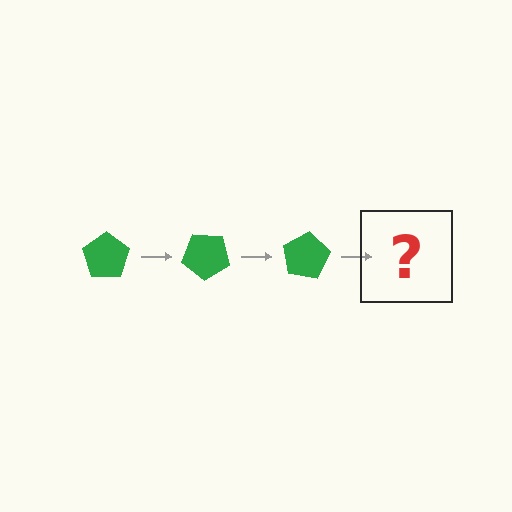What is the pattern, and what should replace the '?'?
The pattern is that the pentagon rotates 40 degrees each step. The '?' should be a green pentagon rotated 120 degrees.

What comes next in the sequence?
The next element should be a green pentagon rotated 120 degrees.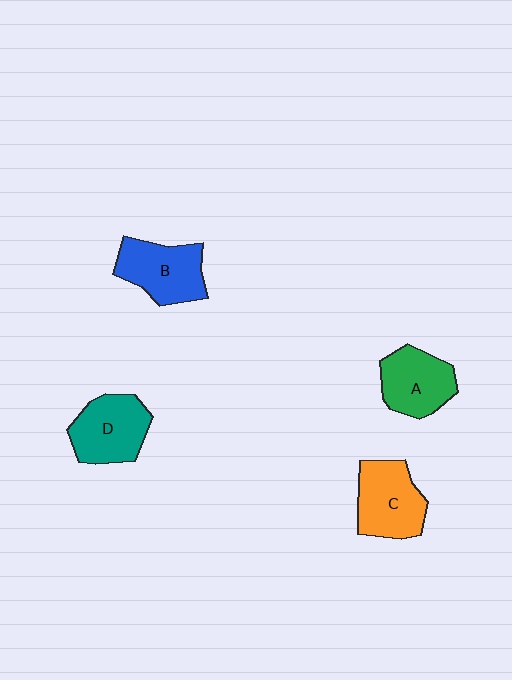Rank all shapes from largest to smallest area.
From largest to smallest: C (orange), B (blue), D (teal), A (green).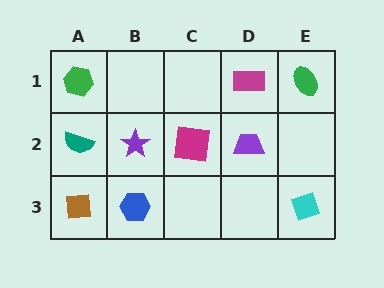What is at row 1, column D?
A magenta rectangle.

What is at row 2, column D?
A purple trapezoid.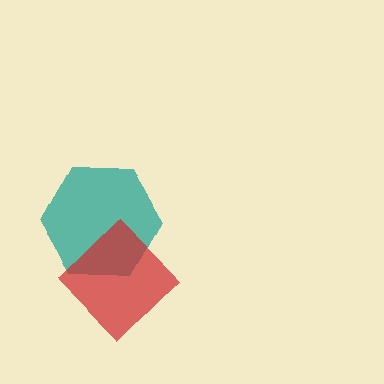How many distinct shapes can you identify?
There are 2 distinct shapes: a teal hexagon, a red diamond.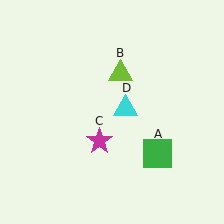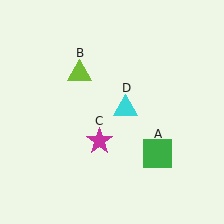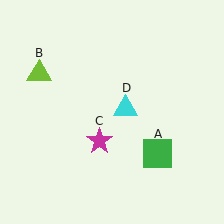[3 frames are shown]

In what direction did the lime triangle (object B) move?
The lime triangle (object B) moved left.